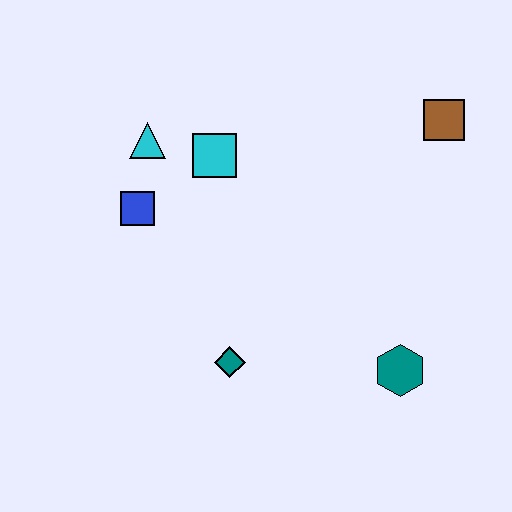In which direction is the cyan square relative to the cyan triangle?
The cyan square is to the right of the cyan triangle.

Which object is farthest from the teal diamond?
The brown square is farthest from the teal diamond.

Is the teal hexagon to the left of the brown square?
Yes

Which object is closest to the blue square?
The cyan triangle is closest to the blue square.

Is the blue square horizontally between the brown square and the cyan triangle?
No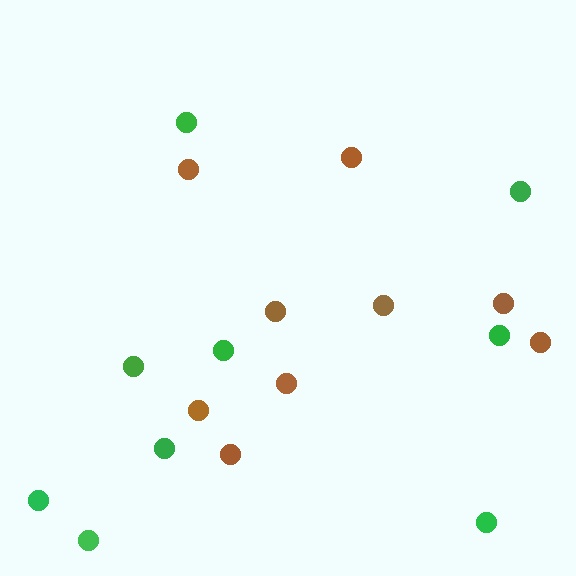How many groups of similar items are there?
There are 2 groups: one group of green circles (9) and one group of brown circles (9).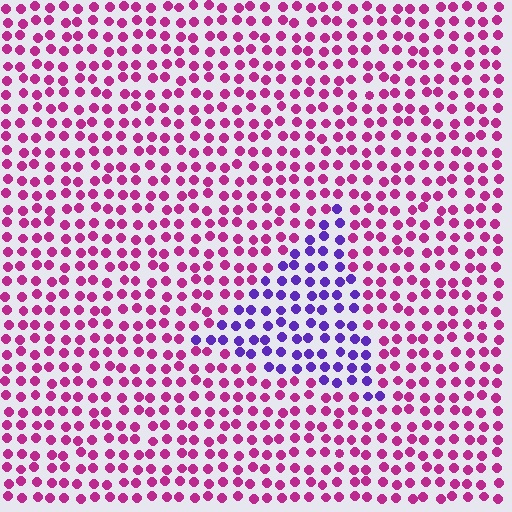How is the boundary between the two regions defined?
The boundary is defined purely by a slight shift in hue (about 57 degrees). Spacing, size, and orientation are identical on both sides.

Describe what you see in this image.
The image is filled with small magenta elements in a uniform arrangement. A triangle-shaped region is visible where the elements are tinted to a slightly different hue, forming a subtle color boundary.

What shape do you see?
I see a triangle.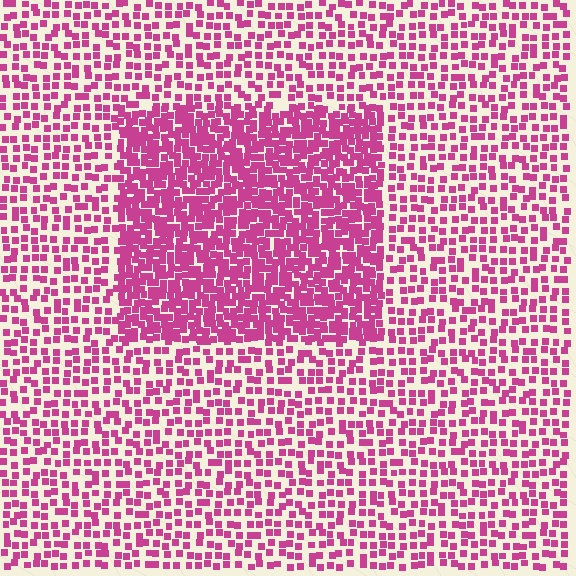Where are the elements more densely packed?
The elements are more densely packed inside the rectangle boundary.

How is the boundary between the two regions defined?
The boundary is defined by a change in element density (approximately 2.1x ratio). All elements are the same color, size, and shape.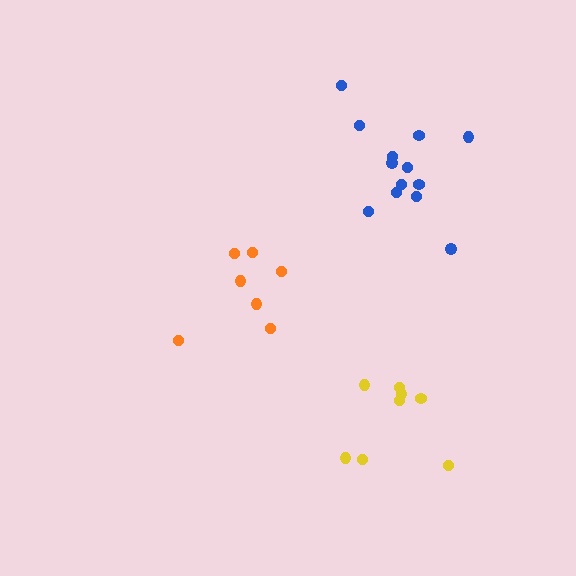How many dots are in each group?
Group 1: 8 dots, Group 2: 13 dots, Group 3: 7 dots (28 total).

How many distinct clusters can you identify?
There are 3 distinct clusters.